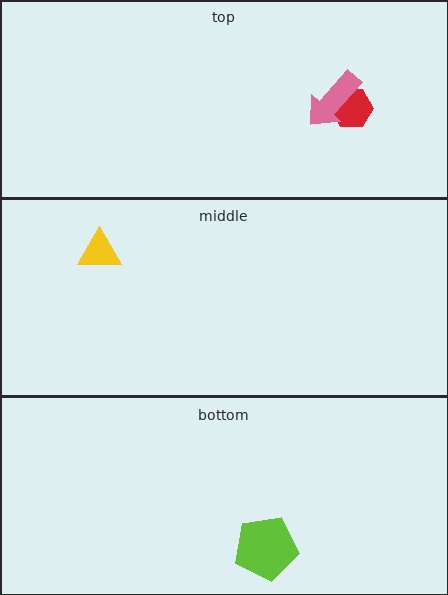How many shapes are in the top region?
2.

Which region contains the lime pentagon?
The bottom region.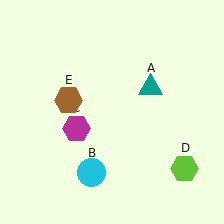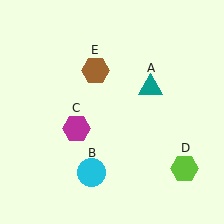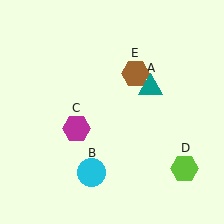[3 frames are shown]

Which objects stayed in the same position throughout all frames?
Teal triangle (object A) and cyan circle (object B) and magenta hexagon (object C) and lime hexagon (object D) remained stationary.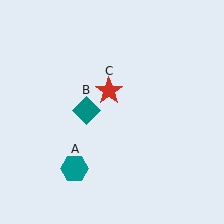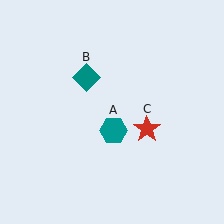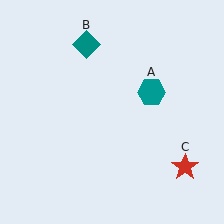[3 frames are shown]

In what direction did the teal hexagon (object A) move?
The teal hexagon (object A) moved up and to the right.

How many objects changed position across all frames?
3 objects changed position: teal hexagon (object A), teal diamond (object B), red star (object C).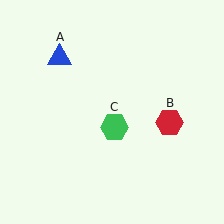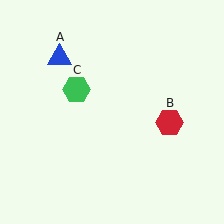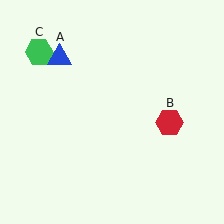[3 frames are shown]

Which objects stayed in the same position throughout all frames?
Blue triangle (object A) and red hexagon (object B) remained stationary.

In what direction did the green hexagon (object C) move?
The green hexagon (object C) moved up and to the left.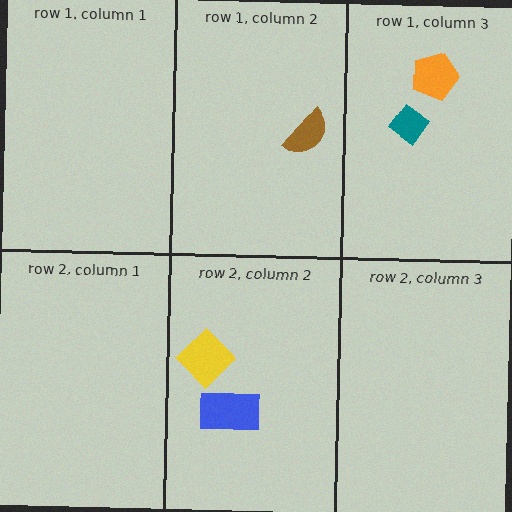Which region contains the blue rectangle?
The row 2, column 2 region.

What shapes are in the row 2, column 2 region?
The yellow diamond, the blue rectangle.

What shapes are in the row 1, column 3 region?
The teal diamond, the orange pentagon.